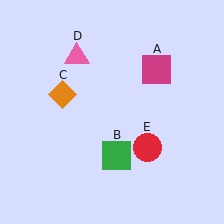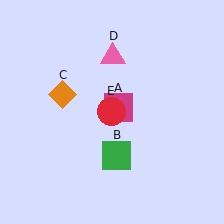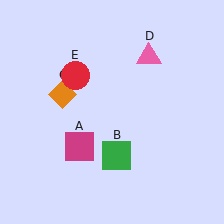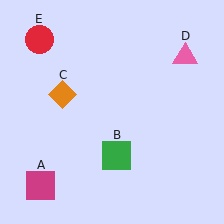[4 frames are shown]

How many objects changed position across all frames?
3 objects changed position: magenta square (object A), pink triangle (object D), red circle (object E).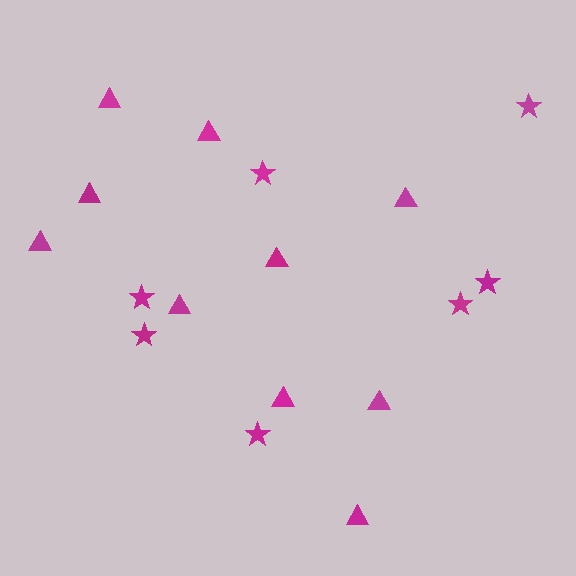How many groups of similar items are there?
There are 2 groups: one group of triangles (10) and one group of stars (7).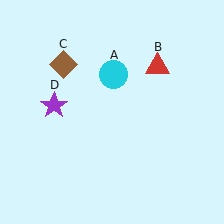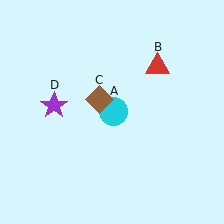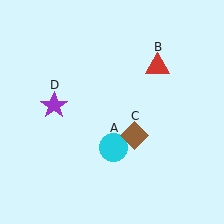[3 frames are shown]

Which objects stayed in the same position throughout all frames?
Red triangle (object B) and purple star (object D) remained stationary.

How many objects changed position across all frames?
2 objects changed position: cyan circle (object A), brown diamond (object C).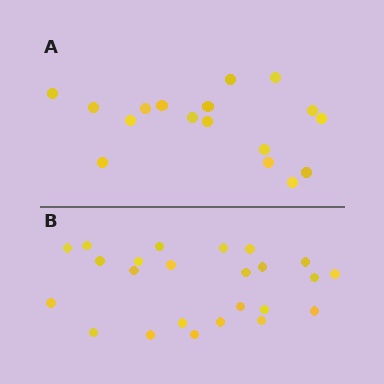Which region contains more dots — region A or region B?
Region B (the bottom region) has more dots.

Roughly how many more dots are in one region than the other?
Region B has roughly 8 or so more dots than region A.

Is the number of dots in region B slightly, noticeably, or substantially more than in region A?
Region B has noticeably more, but not dramatically so. The ratio is roughly 1.4 to 1.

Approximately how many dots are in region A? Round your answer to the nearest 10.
About 20 dots. (The exact count is 17, which rounds to 20.)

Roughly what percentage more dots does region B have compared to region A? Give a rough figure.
About 40% more.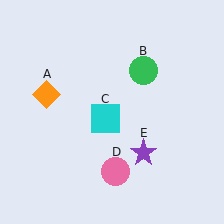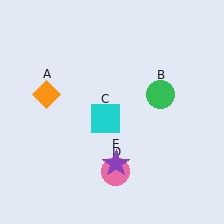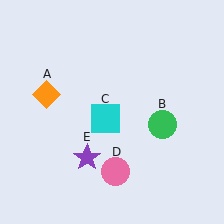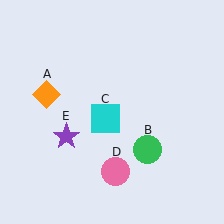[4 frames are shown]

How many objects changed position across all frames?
2 objects changed position: green circle (object B), purple star (object E).